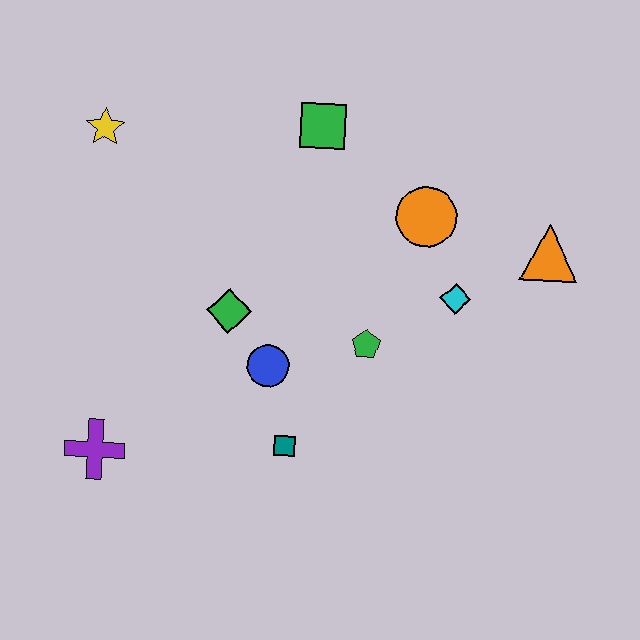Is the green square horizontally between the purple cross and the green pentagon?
Yes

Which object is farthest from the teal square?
The yellow star is farthest from the teal square.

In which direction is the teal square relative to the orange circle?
The teal square is below the orange circle.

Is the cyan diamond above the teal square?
Yes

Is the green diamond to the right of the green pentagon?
No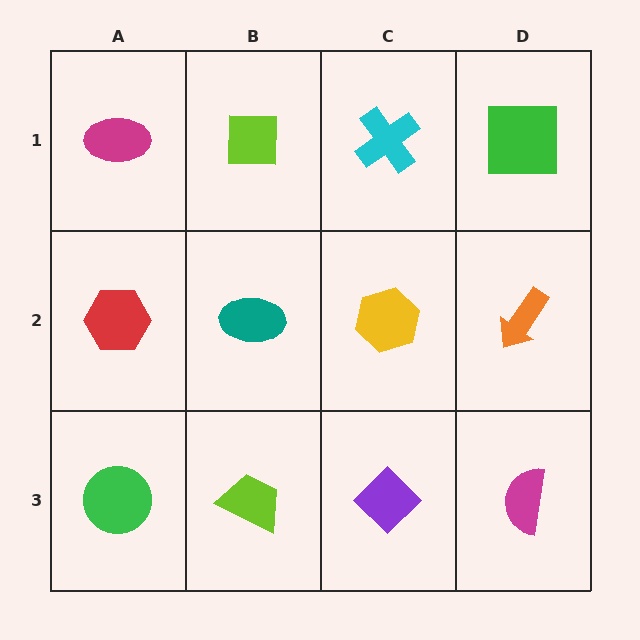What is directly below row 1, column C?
A yellow hexagon.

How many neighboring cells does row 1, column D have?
2.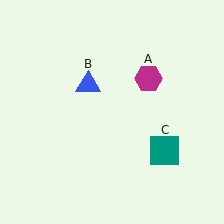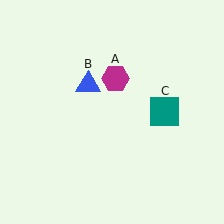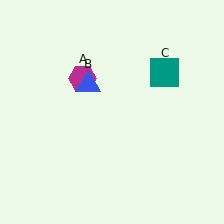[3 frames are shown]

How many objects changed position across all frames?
2 objects changed position: magenta hexagon (object A), teal square (object C).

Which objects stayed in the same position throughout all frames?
Blue triangle (object B) remained stationary.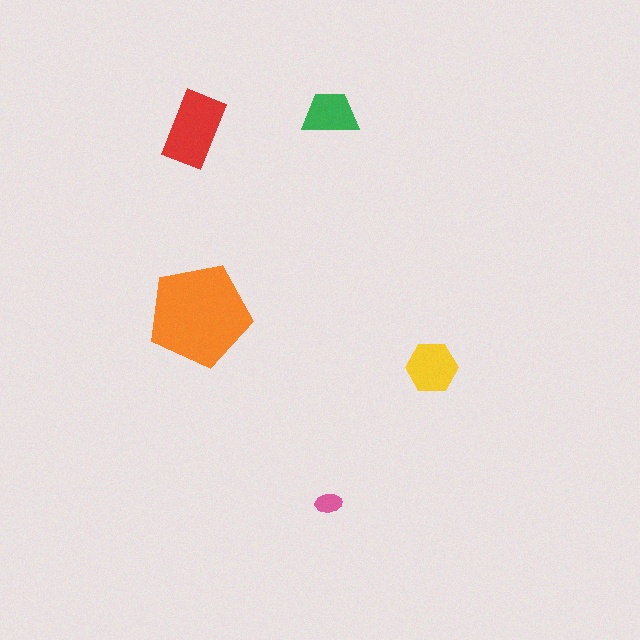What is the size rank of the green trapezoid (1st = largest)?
4th.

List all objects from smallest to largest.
The pink ellipse, the green trapezoid, the yellow hexagon, the red rectangle, the orange pentagon.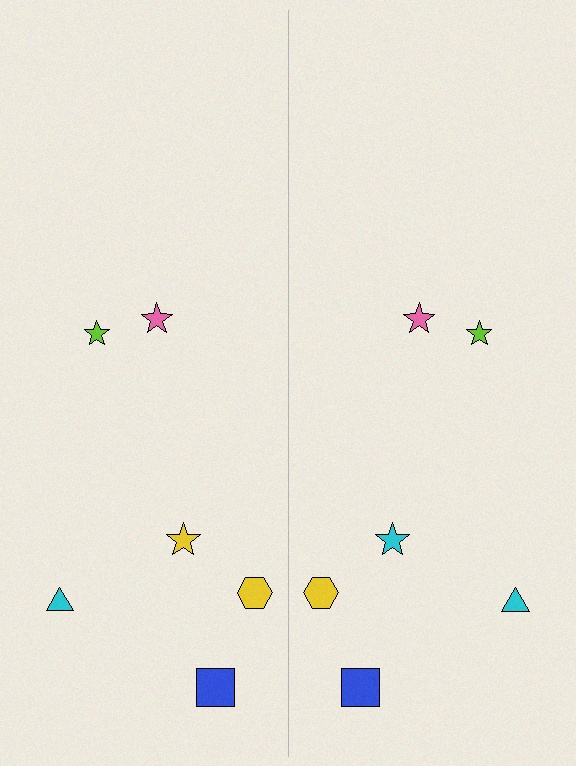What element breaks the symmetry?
The cyan star on the right side breaks the symmetry — its mirror counterpart is yellow.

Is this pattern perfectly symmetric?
No, the pattern is not perfectly symmetric. The cyan star on the right side breaks the symmetry — its mirror counterpart is yellow.